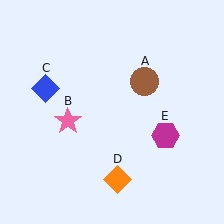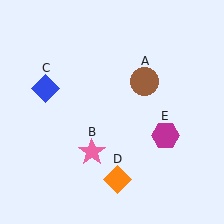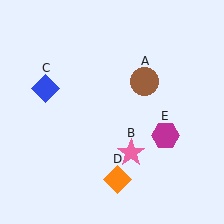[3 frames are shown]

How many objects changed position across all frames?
1 object changed position: pink star (object B).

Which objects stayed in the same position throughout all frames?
Brown circle (object A) and blue diamond (object C) and orange diamond (object D) and magenta hexagon (object E) remained stationary.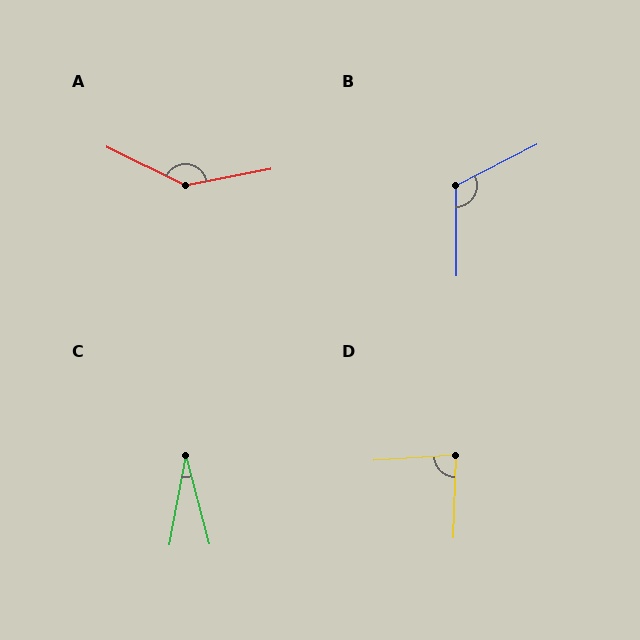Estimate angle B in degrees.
Approximately 117 degrees.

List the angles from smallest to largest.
C (25°), D (85°), B (117°), A (143°).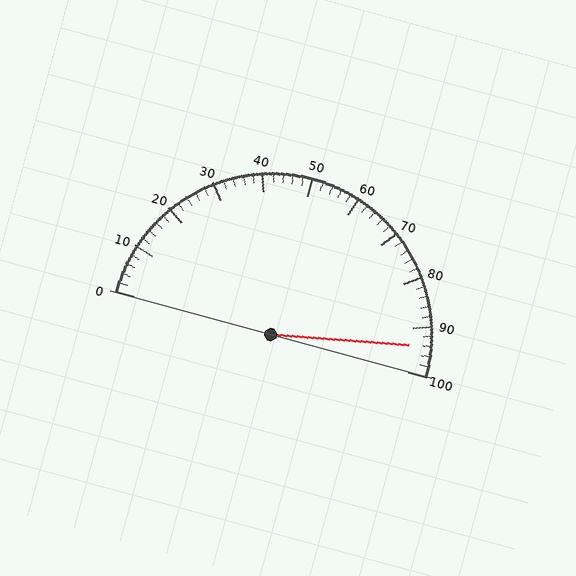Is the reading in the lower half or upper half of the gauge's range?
The reading is in the upper half of the range (0 to 100).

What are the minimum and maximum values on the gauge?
The gauge ranges from 0 to 100.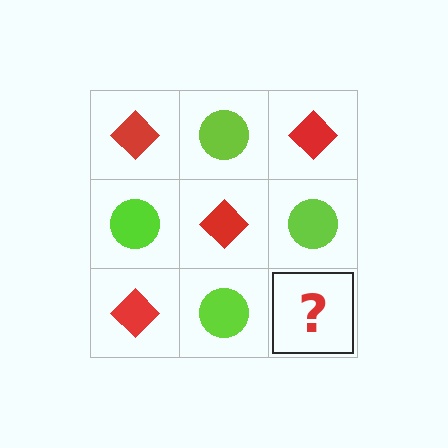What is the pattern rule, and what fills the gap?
The rule is that it alternates red diamond and lime circle in a checkerboard pattern. The gap should be filled with a red diamond.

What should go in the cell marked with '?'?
The missing cell should contain a red diamond.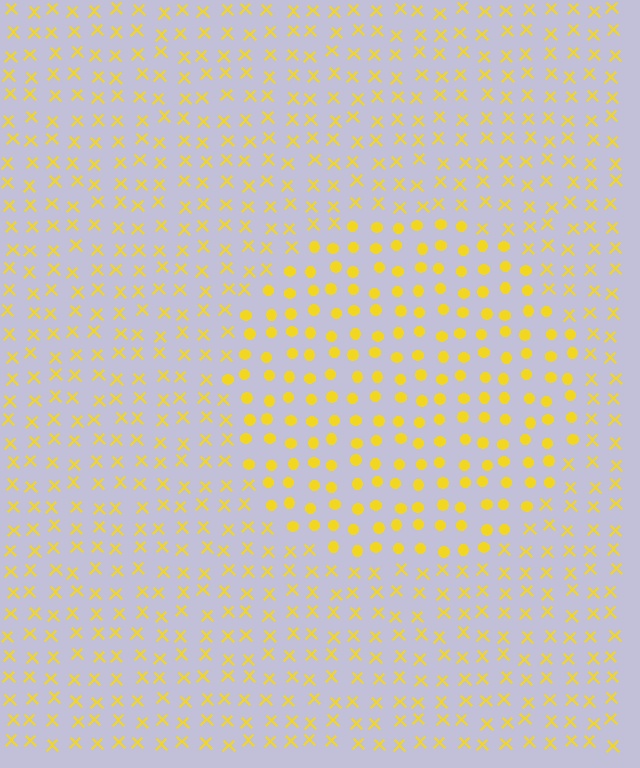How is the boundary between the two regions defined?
The boundary is defined by a change in element shape: circles inside vs. X marks outside. All elements share the same color and spacing.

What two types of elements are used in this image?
The image uses circles inside the circle region and X marks outside it.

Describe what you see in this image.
The image is filled with small yellow elements arranged in a uniform grid. A circle-shaped region contains circles, while the surrounding area contains X marks. The boundary is defined purely by the change in element shape.